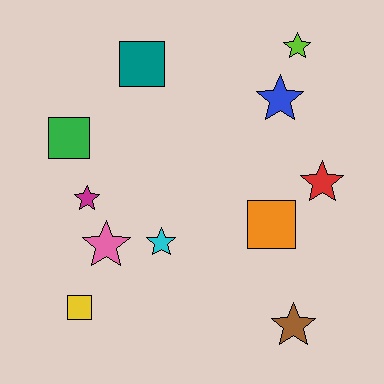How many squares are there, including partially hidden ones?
There are 4 squares.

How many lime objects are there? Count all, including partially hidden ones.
There is 1 lime object.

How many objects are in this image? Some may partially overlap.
There are 11 objects.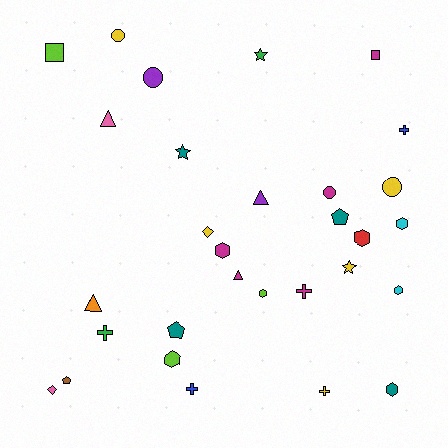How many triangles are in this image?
There are 4 triangles.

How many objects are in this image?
There are 30 objects.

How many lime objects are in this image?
There are 3 lime objects.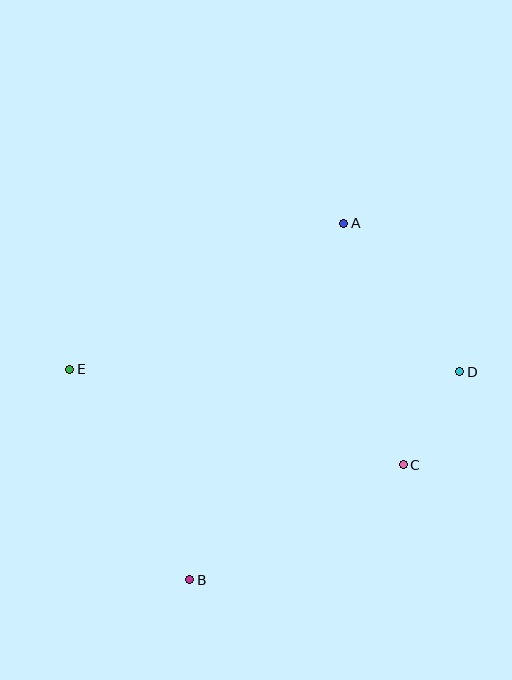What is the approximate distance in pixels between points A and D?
The distance between A and D is approximately 189 pixels.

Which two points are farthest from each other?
Points D and E are farthest from each other.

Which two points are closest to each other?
Points C and D are closest to each other.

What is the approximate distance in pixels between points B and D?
The distance between B and D is approximately 341 pixels.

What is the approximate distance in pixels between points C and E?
The distance between C and E is approximately 347 pixels.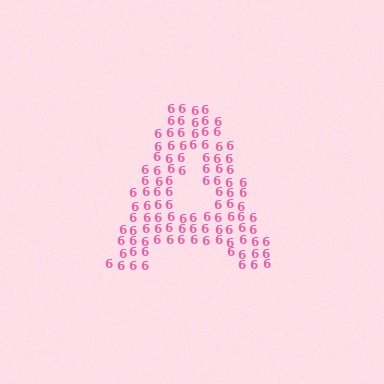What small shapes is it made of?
It is made of small digit 6's.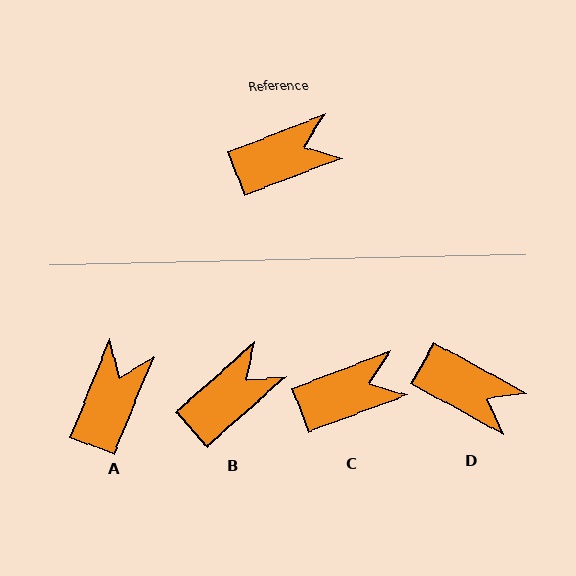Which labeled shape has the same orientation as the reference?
C.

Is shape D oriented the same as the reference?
No, it is off by about 49 degrees.